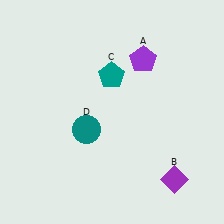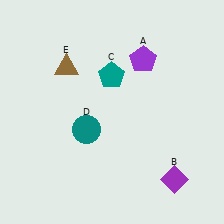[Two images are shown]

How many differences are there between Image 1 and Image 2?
There is 1 difference between the two images.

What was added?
A brown triangle (E) was added in Image 2.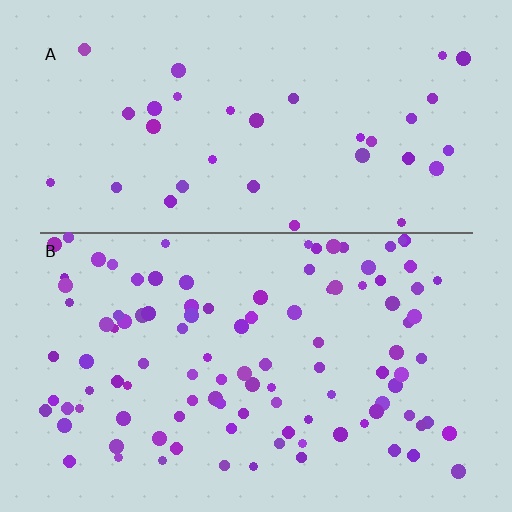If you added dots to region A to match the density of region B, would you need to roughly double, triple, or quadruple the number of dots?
Approximately triple.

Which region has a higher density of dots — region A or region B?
B (the bottom).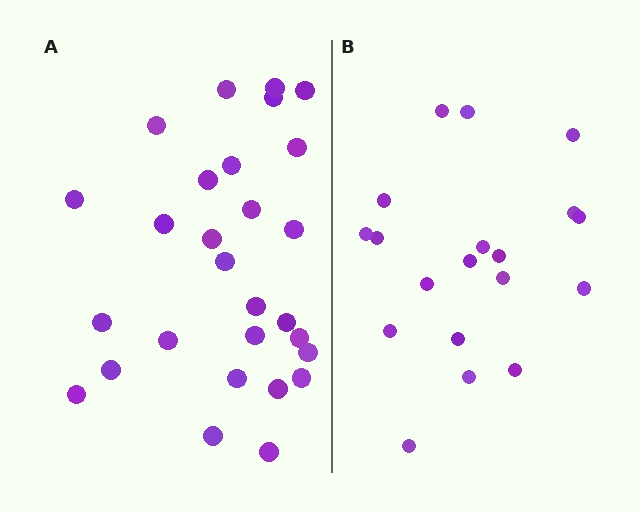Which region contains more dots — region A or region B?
Region A (the left region) has more dots.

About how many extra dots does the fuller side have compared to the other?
Region A has roughly 8 or so more dots than region B.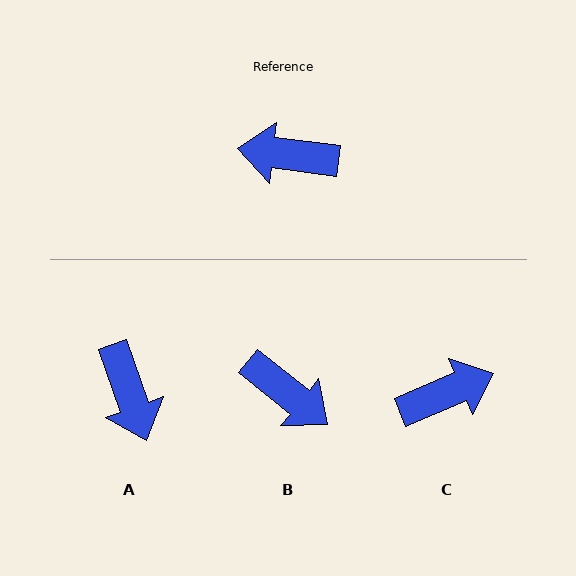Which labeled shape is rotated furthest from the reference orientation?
C, about 150 degrees away.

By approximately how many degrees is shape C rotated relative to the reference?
Approximately 150 degrees clockwise.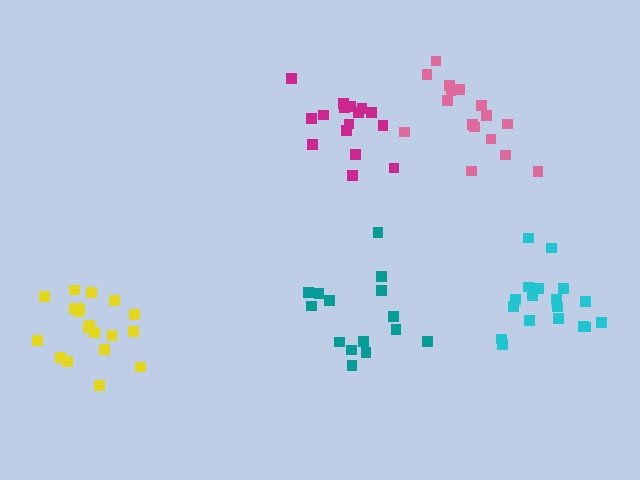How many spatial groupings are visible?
There are 5 spatial groupings.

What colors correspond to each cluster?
The clusters are colored: teal, cyan, yellow, magenta, pink.